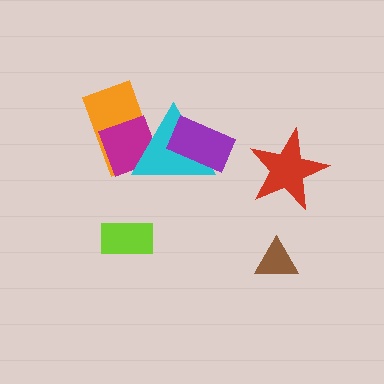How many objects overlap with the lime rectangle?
0 objects overlap with the lime rectangle.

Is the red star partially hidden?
No, no other shape covers it.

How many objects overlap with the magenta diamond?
2 objects overlap with the magenta diamond.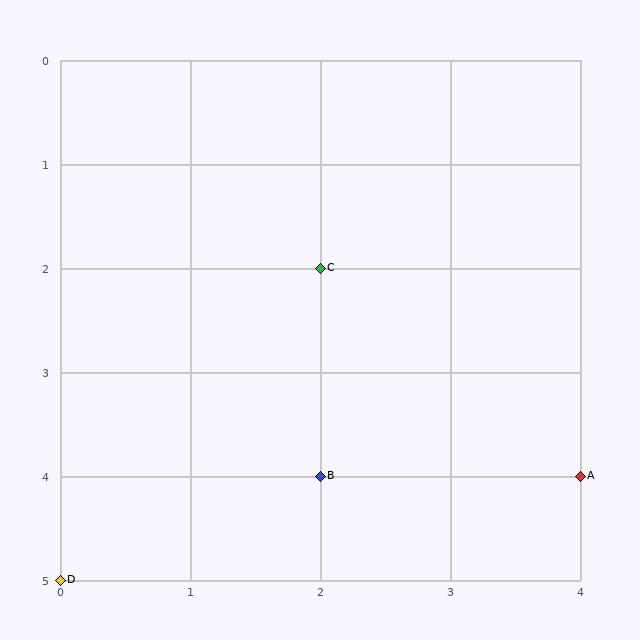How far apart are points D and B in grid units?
Points D and B are 2 columns and 1 row apart (about 2.2 grid units diagonally).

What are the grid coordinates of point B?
Point B is at grid coordinates (2, 4).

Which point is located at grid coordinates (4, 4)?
Point A is at (4, 4).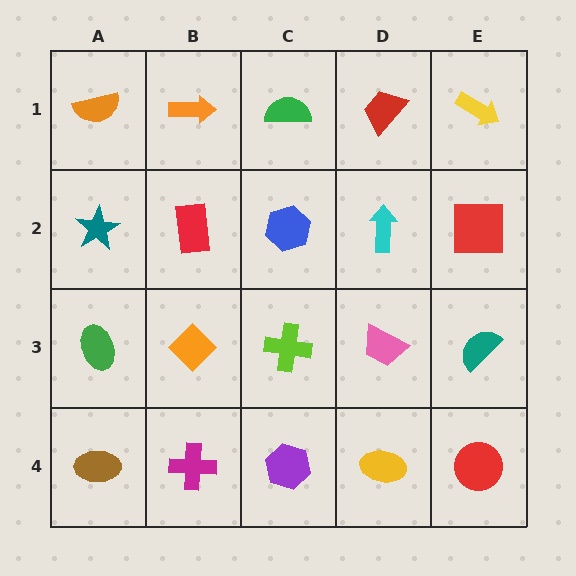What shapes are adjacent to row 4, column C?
A lime cross (row 3, column C), a magenta cross (row 4, column B), a yellow ellipse (row 4, column D).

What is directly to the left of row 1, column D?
A green semicircle.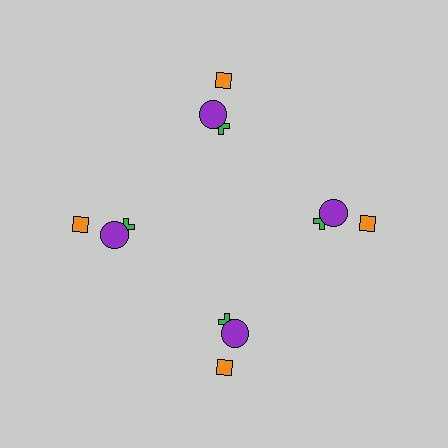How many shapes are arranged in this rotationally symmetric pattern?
There are 12 shapes, arranged in 4 groups of 3.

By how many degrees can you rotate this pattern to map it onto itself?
The pattern maps onto itself every 90 degrees of rotation.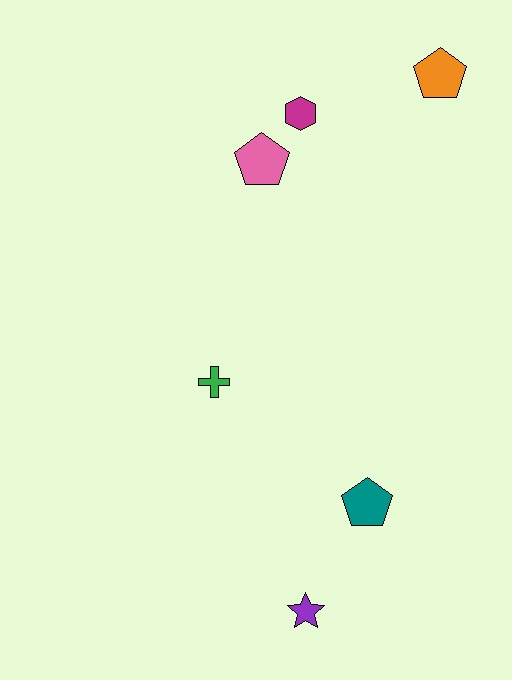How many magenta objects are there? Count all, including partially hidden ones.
There is 1 magenta object.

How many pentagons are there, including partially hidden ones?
There are 3 pentagons.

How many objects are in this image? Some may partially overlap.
There are 6 objects.